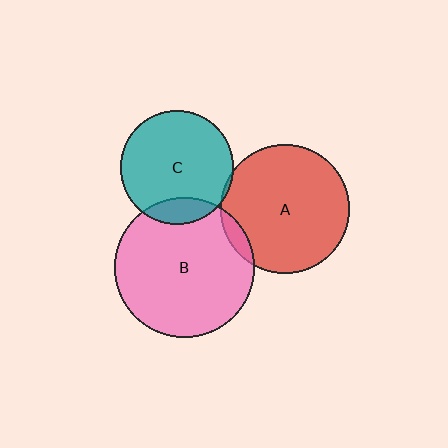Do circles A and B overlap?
Yes.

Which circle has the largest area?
Circle B (pink).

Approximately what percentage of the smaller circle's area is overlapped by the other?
Approximately 5%.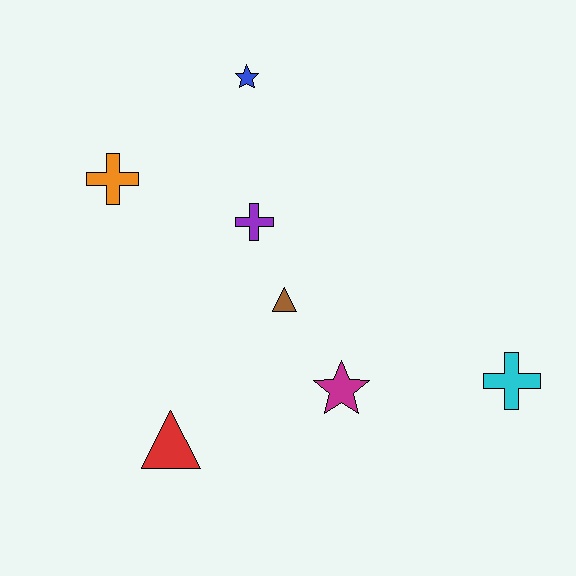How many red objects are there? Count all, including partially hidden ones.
There is 1 red object.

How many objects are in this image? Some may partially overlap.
There are 7 objects.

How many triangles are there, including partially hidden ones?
There are 2 triangles.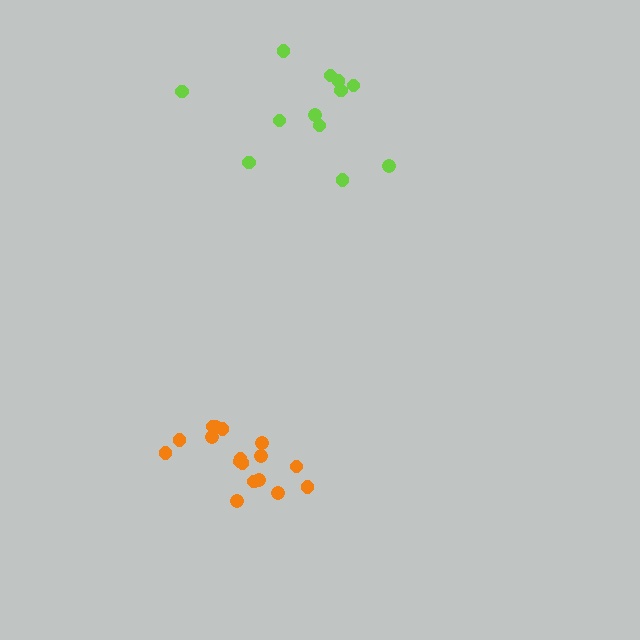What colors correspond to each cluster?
The clusters are colored: lime, orange.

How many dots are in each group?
Group 1: 12 dots, Group 2: 17 dots (29 total).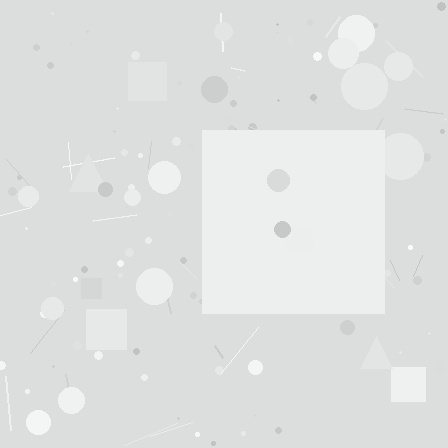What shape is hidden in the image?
A square is hidden in the image.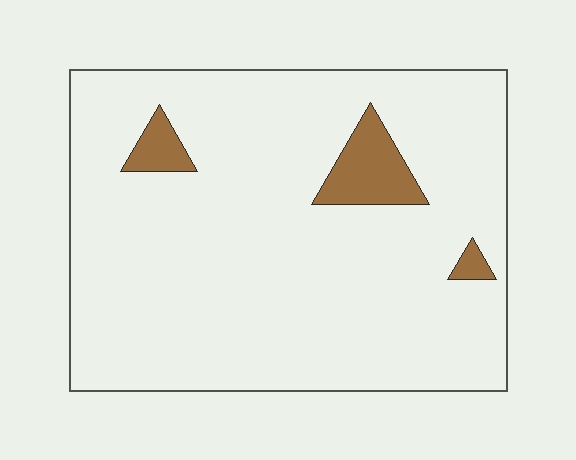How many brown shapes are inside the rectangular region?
3.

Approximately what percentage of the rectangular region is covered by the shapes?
Approximately 5%.